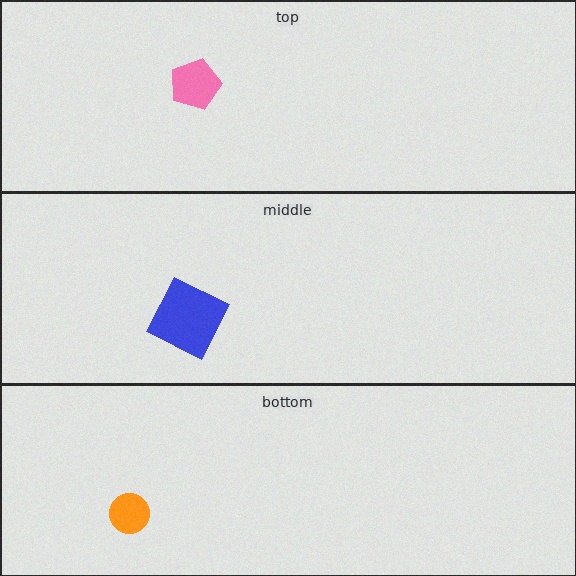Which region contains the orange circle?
The bottom region.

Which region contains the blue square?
The middle region.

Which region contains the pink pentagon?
The top region.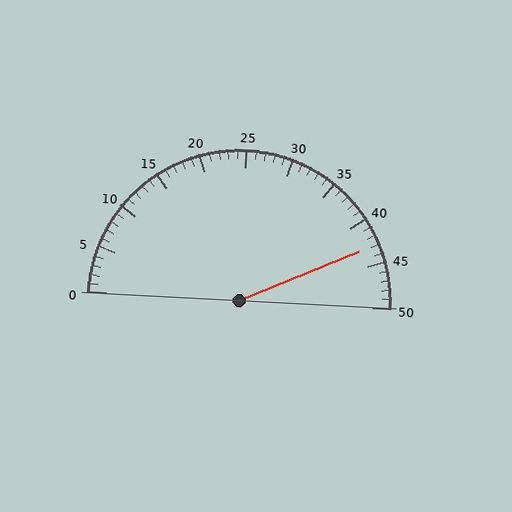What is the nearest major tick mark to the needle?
The nearest major tick mark is 45.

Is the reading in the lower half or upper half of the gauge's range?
The reading is in the upper half of the range (0 to 50).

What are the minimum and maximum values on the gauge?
The gauge ranges from 0 to 50.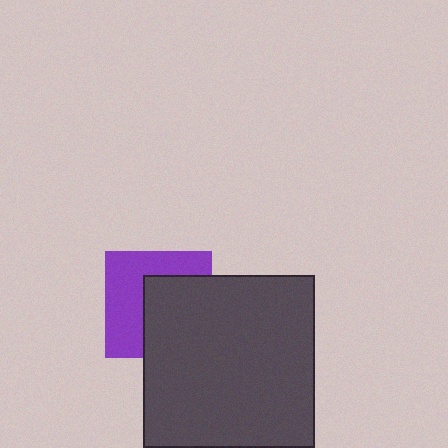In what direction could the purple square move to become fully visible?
The purple square could move toward the upper-left. That would shift it out from behind the dark gray rectangle entirely.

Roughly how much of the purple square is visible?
About half of it is visible (roughly 50%).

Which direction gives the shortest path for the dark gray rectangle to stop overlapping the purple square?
Moving toward the lower-right gives the shortest separation.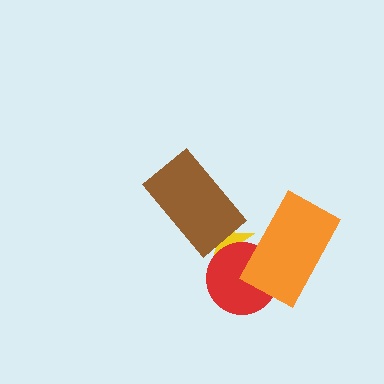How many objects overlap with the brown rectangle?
1 object overlaps with the brown rectangle.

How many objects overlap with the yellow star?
3 objects overlap with the yellow star.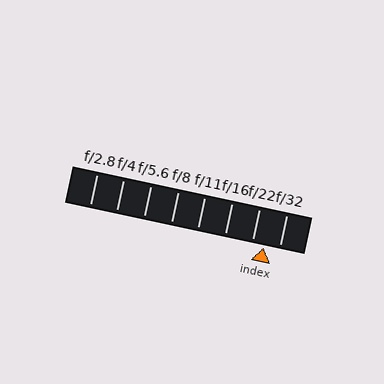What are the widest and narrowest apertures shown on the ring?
The widest aperture shown is f/2.8 and the narrowest is f/32.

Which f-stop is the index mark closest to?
The index mark is closest to f/22.